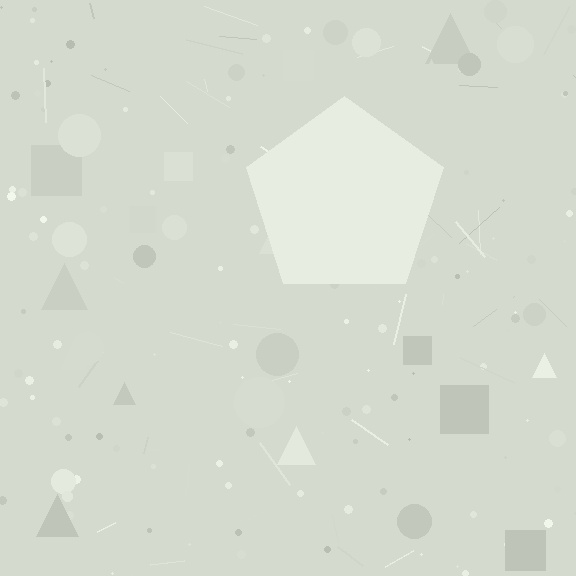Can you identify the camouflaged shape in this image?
The camouflaged shape is a pentagon.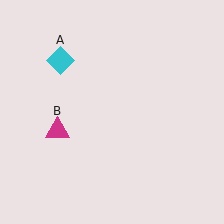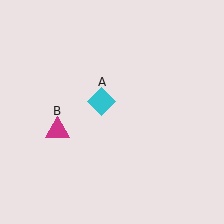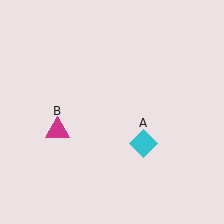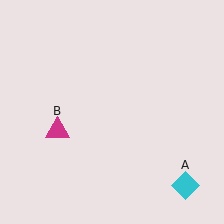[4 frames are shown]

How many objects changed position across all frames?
1 object changed position: cyan diamond (object A).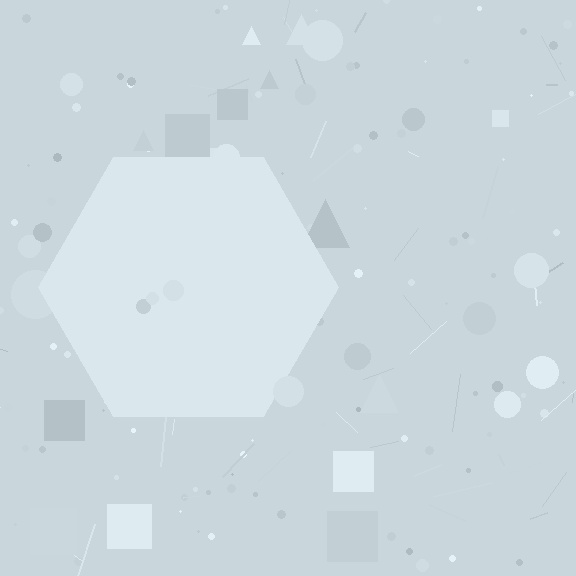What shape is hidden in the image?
A hexagon is hidden in the image.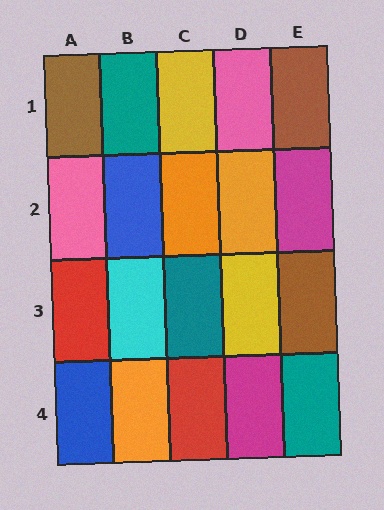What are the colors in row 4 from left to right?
Blue, orange, red, magenta, teal.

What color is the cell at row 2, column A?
Pink.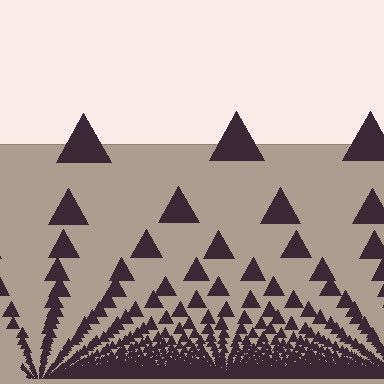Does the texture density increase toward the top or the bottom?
Density increases toward the bottom.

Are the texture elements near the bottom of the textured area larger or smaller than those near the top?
Smaller. The gradient is inverted — elements near the bottom are smaller and denser.